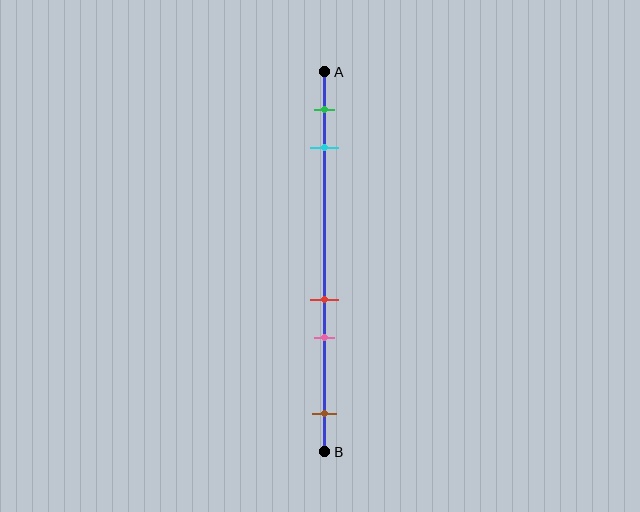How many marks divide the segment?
There are 5 marks dividing the segment.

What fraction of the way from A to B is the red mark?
The red mark is approximately 60% (0.6) of the way from A to B.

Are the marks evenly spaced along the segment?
No, the marks are not evenly spaced.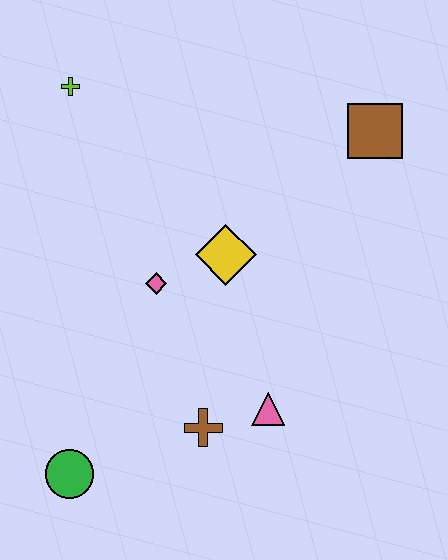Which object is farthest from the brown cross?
The lime cross is farthest from the brown cross.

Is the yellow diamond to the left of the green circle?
No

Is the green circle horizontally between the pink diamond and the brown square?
No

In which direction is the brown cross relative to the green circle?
The brown cross is to the right of the green circle.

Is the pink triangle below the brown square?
Yes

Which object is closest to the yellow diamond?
The pink diamond is closest to the yellow diamond.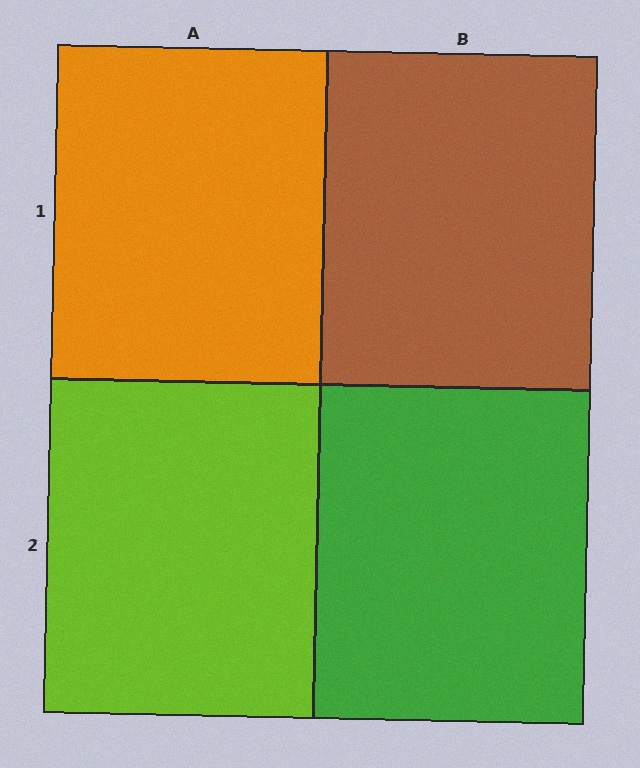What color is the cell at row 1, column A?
Orange.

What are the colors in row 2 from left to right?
Lime, green.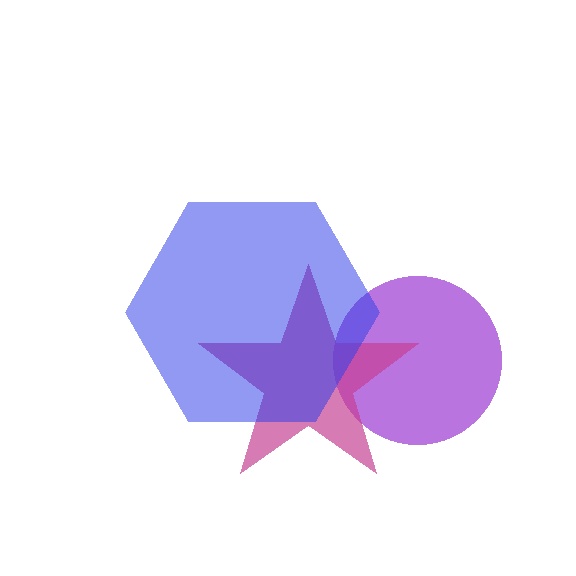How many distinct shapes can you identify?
There are 3 distinct shapes: a purple circle, a magenta star, a blue hexagon.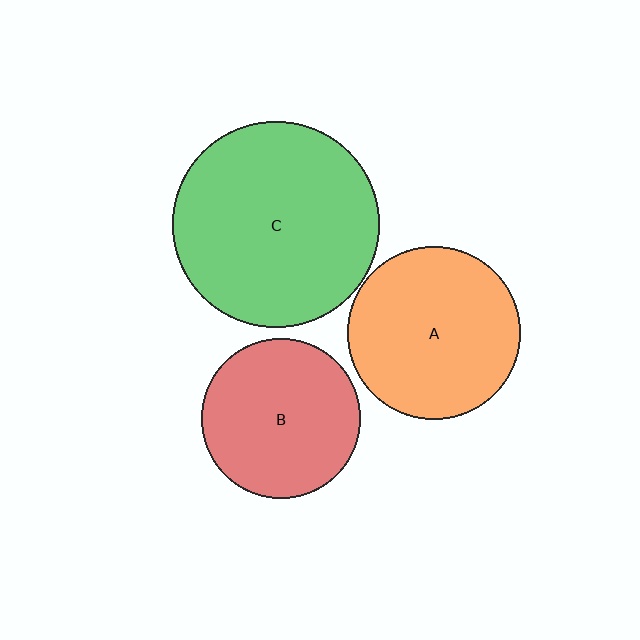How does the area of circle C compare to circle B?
Approximately 1.7 times.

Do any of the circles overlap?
No, none of the circles overlap.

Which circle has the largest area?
Circle C (green).